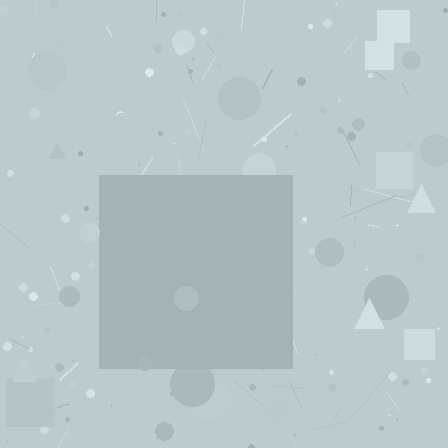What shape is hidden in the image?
A square is hidden in the image.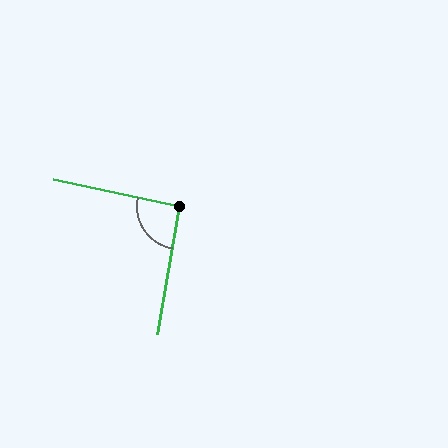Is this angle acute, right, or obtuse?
It is approximately a right angle.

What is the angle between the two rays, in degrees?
Approximately 92 degrees.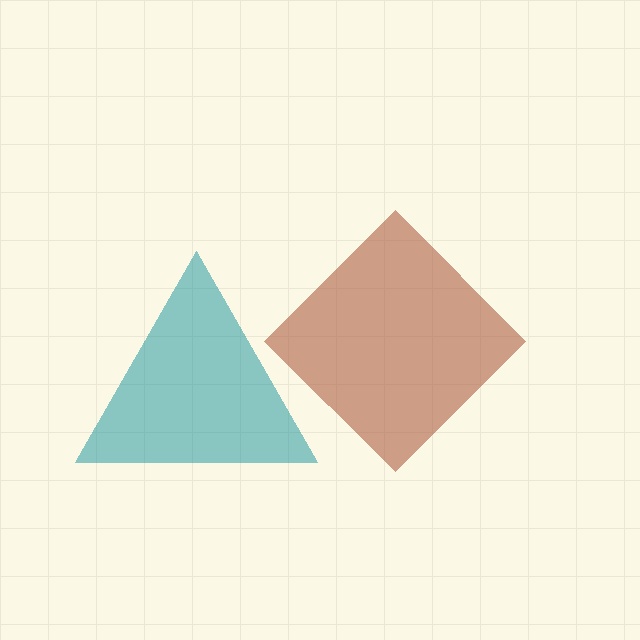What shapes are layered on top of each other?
The layered shapes are: a brown diamond, a teal triangle.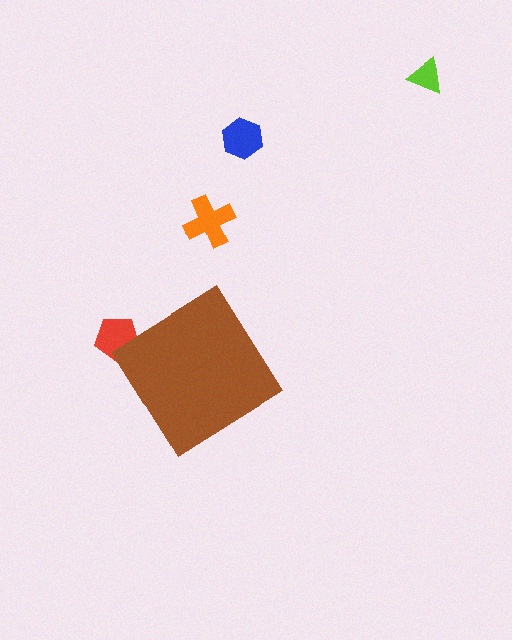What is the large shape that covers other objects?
A brown diamond.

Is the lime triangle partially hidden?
No, the lime triangle is fully visible.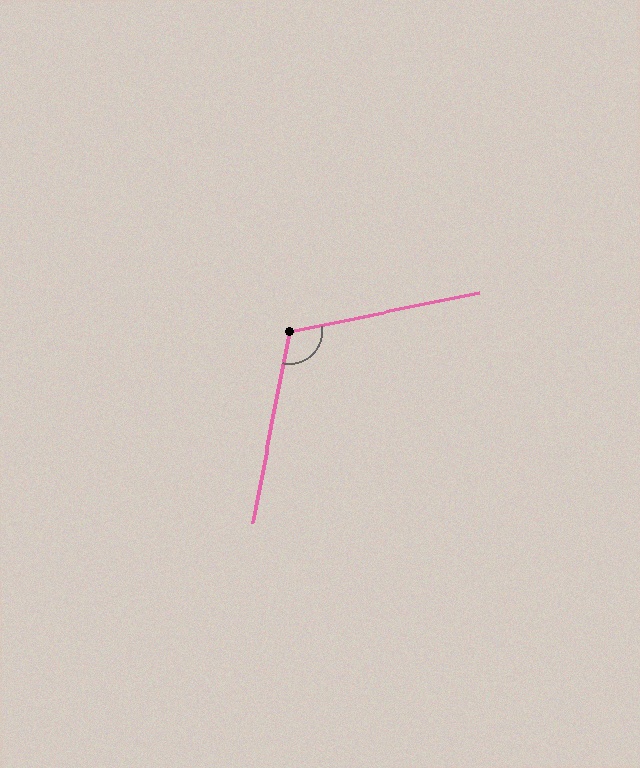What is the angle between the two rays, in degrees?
Approximately 113 degrees.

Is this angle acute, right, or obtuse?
It is obtuse.